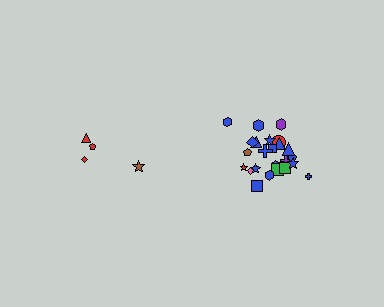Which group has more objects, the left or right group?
The right group.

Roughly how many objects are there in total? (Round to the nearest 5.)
Roughly 30 objects in total.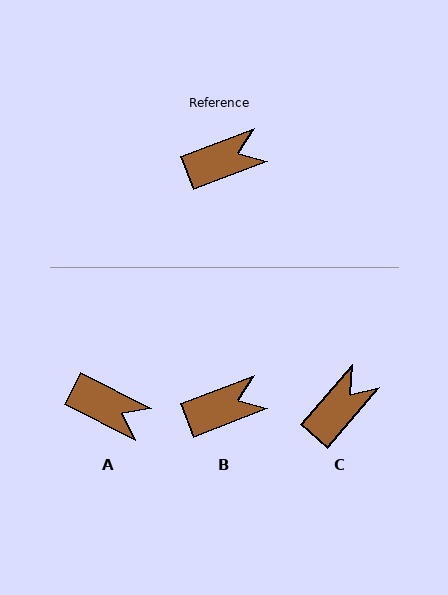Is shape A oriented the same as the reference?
No, it is off by about 47 degrees.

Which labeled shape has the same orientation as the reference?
B.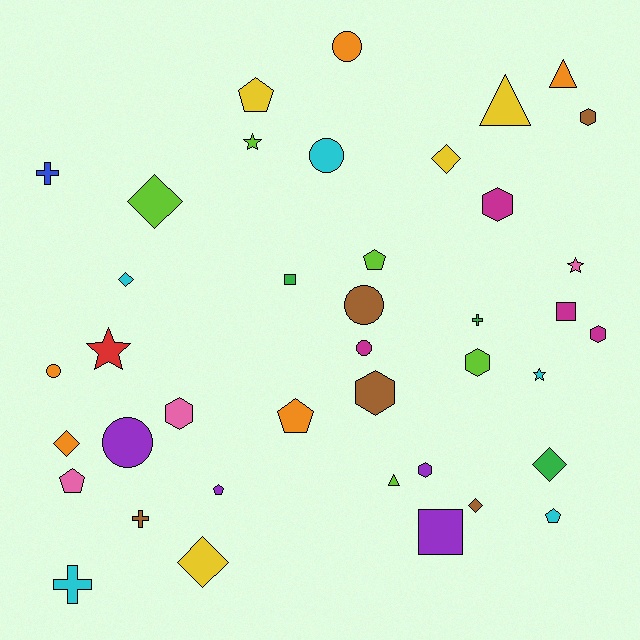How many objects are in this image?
There are 40 objects.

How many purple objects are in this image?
There are 4 purple objects.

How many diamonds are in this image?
There are 7 diamonds.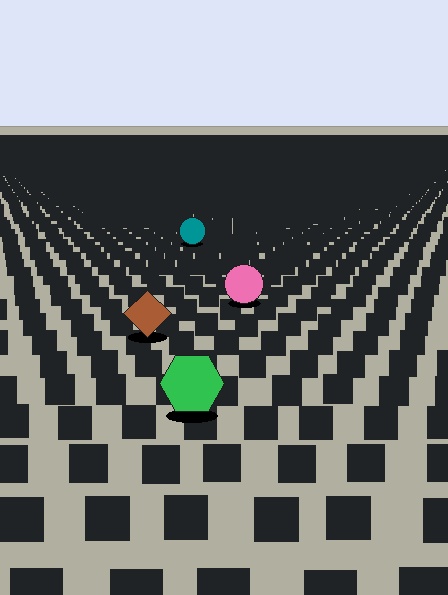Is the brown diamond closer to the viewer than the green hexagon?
No. The green hexagon is closer — you can tell from the texture gradient: the ground texture is coarser near it.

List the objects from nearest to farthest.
From nearest to farthest: the green hexagon, the brown diamond, the pink circle, the teal circle.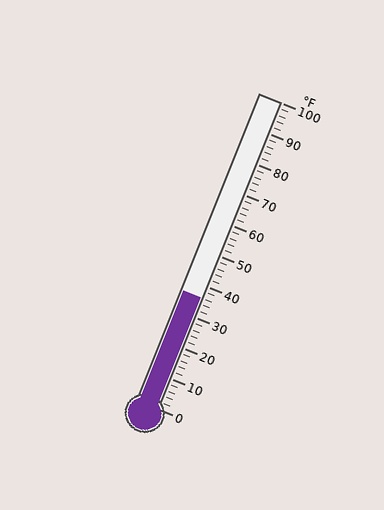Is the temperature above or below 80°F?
The temperature is below 80°F.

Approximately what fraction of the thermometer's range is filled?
The thermometer is filled to approximately 35% of its range.